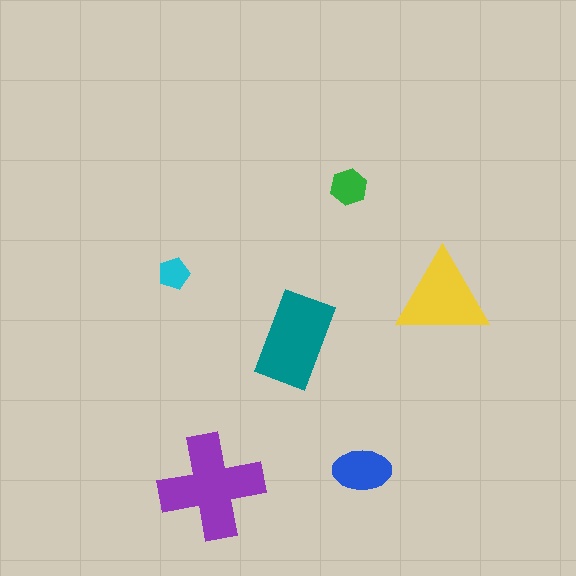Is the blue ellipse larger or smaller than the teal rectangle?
Smaller.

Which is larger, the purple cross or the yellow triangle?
The purple cross.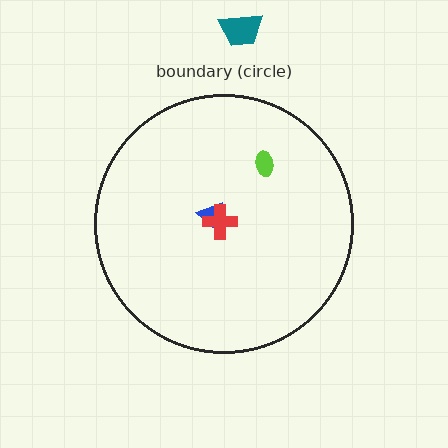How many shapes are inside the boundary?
3 inside, 1 outside.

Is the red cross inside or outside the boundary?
Inside.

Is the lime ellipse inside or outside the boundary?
Inside.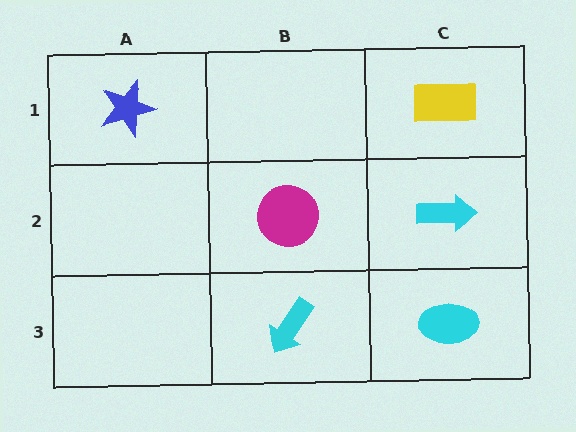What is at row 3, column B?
A cyan arrow.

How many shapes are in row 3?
2 shapes.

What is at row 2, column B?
A magenta circle.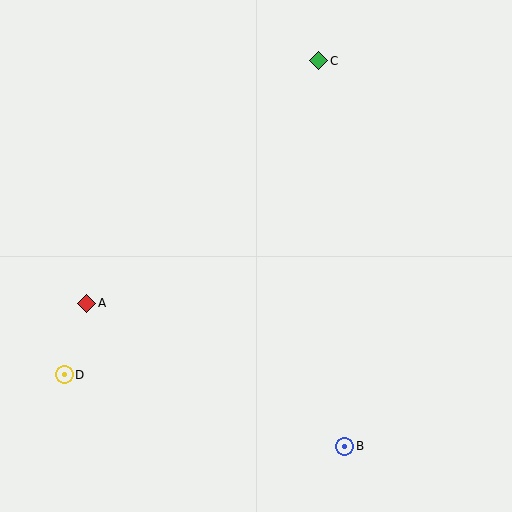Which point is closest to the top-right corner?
Point C is closest to the top-right corner.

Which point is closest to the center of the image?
Point A at (87, 303) is closest to the center.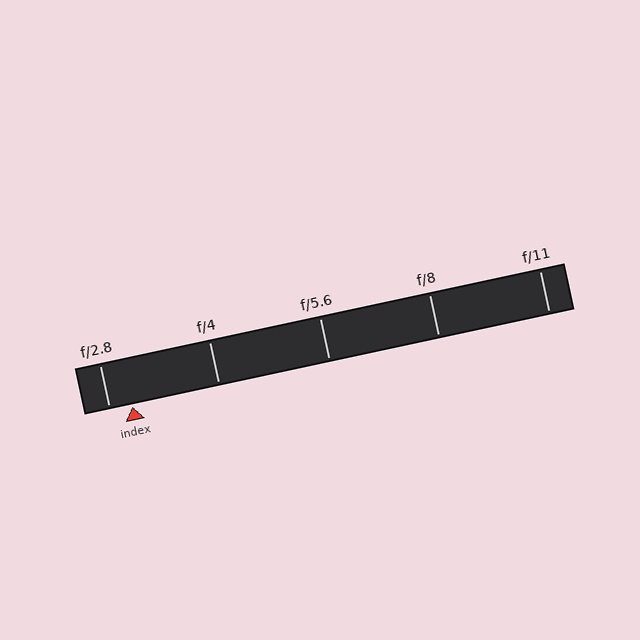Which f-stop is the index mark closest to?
The index mark is closest to f/2.8.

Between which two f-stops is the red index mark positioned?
The index mark is between f/2.8 and f/4.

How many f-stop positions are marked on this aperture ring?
There are 5 f-stop positions marked.